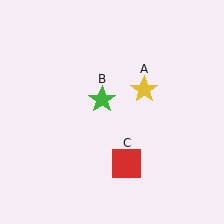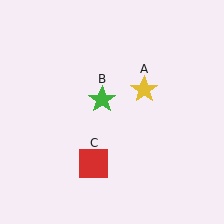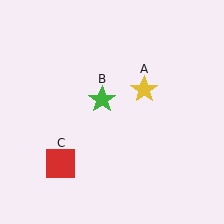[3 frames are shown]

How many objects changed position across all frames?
1 object changed position: red square (object C).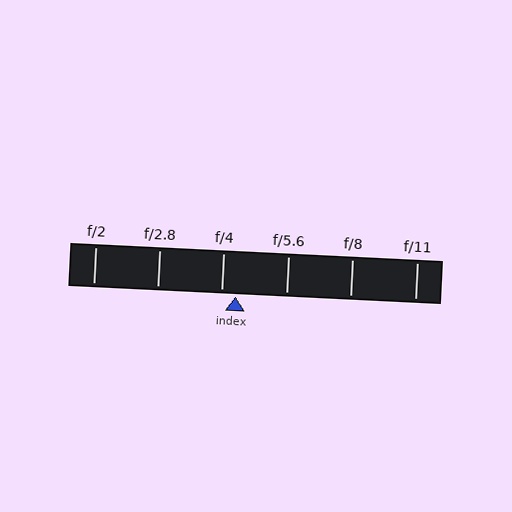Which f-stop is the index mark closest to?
The index mark is closest to f/4.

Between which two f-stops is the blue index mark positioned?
The index mark is between f/4 and f/5.6.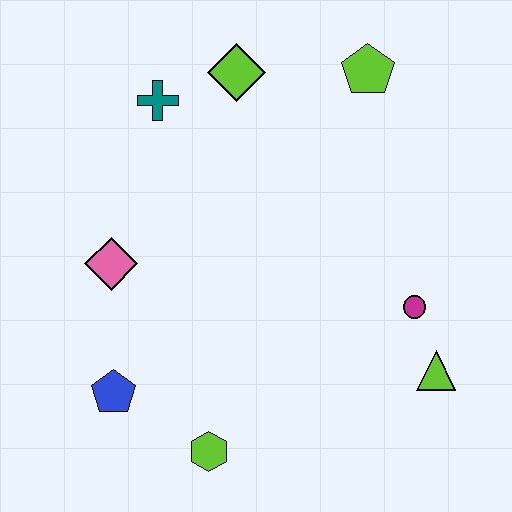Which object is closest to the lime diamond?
The teal cross is closest to the lime diamond.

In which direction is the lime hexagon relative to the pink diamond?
The lime hexagon is below the pink diamond.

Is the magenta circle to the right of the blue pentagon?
Yes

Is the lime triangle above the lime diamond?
No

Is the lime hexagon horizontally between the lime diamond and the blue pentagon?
Yes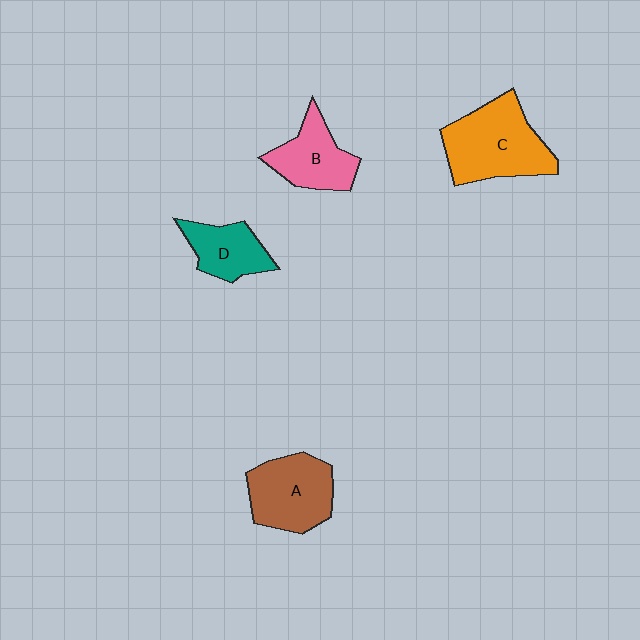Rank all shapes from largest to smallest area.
From largest to smallest: C (orange), A (brown), B (pink), D (teal).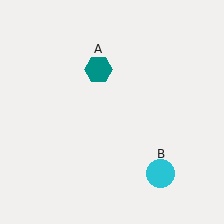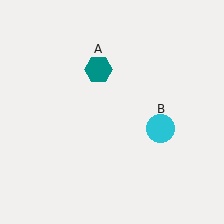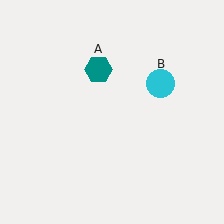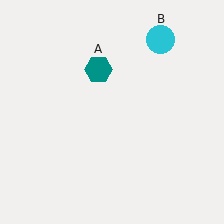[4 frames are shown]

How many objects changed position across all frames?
1 object changed position: cyan circle (object B).